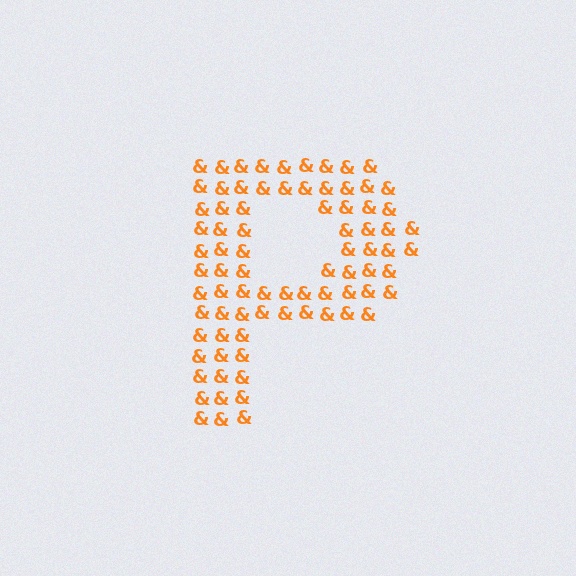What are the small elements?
The small elements are ampersands.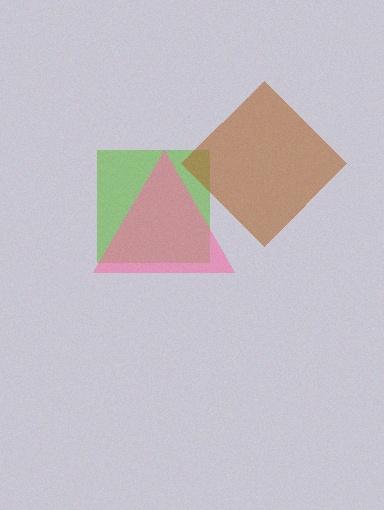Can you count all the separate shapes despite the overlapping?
Yes, there are 3 separate shapes.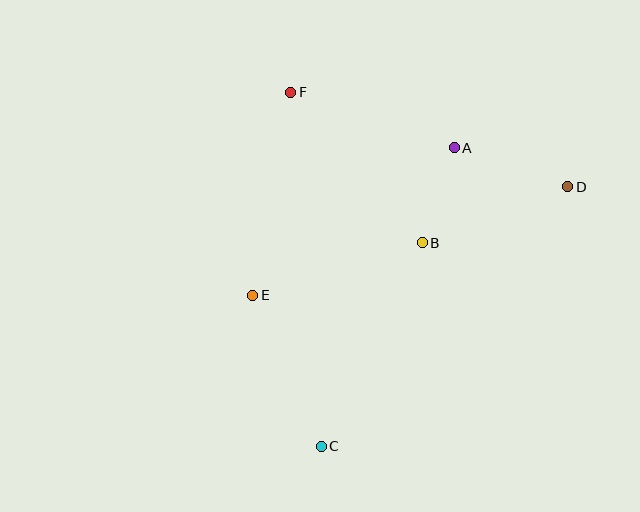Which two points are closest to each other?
Points A and B are closest to each other.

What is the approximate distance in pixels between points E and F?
The distance between E and F is approximately 206 pixels.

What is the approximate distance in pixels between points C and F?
The distance between C and F is approximately 355 pixels.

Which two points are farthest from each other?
Points C and D are farthest from each other.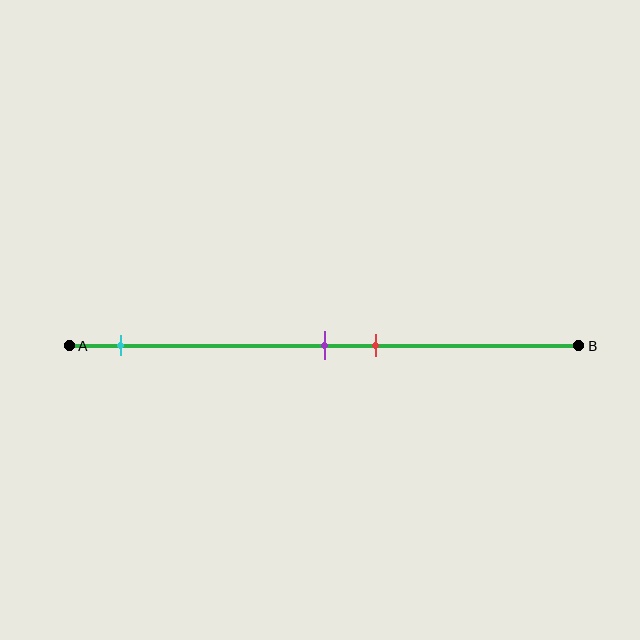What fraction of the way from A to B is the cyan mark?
The cyan mark is approximately 10% (0.1) of the way from A to B.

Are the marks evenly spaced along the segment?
No, the marks are not evenly spaced.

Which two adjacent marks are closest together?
The purple and red marks are the closest adjacent pair.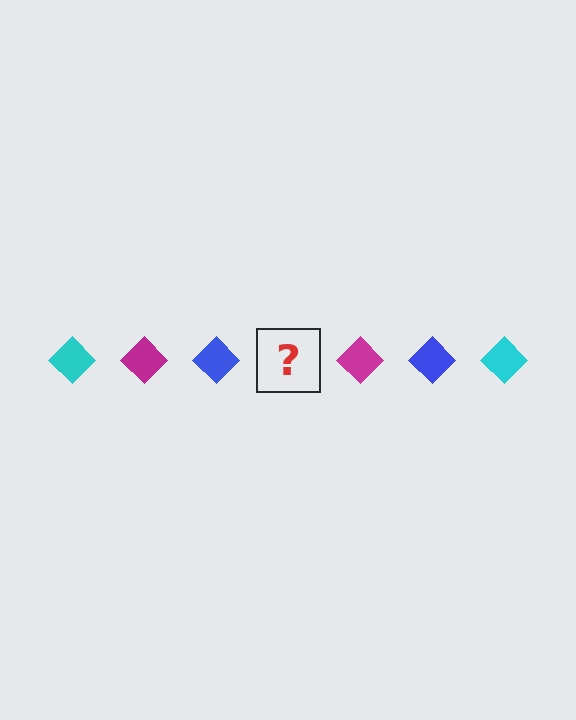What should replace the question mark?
The question mark should be replaced with a cyan diamond.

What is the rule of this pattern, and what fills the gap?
The rule is that the pattern cycles through cyan, magenta, blue diamonds. The gap should be filled with a cyan diamond.